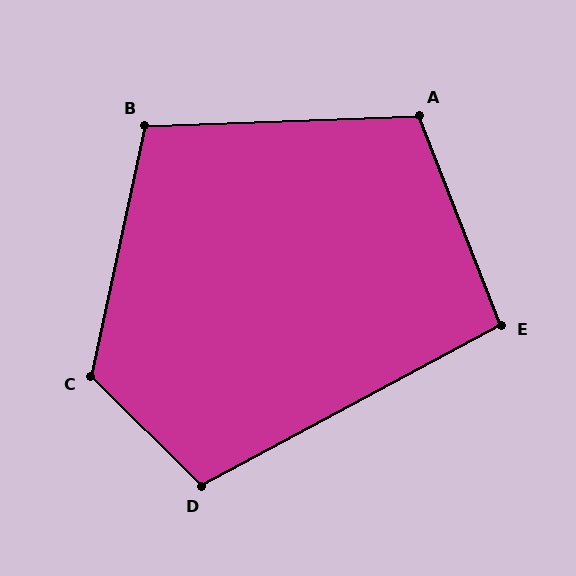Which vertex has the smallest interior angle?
E, at approximately 97 degrees.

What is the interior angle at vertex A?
Approximately 109 degrees (obtuse).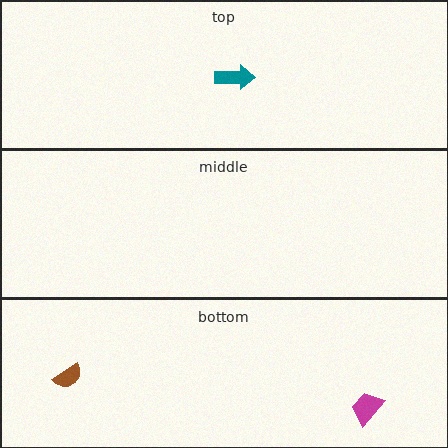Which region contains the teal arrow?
The top region.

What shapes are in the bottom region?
The magenta trapezoid, the brown semicircle.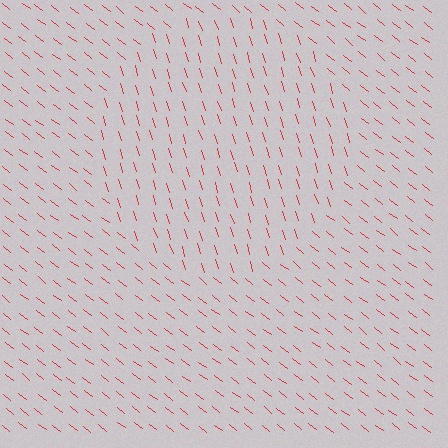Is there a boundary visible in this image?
Yes, there is a texture boundary formed by a change in line orientation.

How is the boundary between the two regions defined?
The boundary is defined purely by a change in line orientation (approximately 35 degrees difference). All lines are the same color and thickness.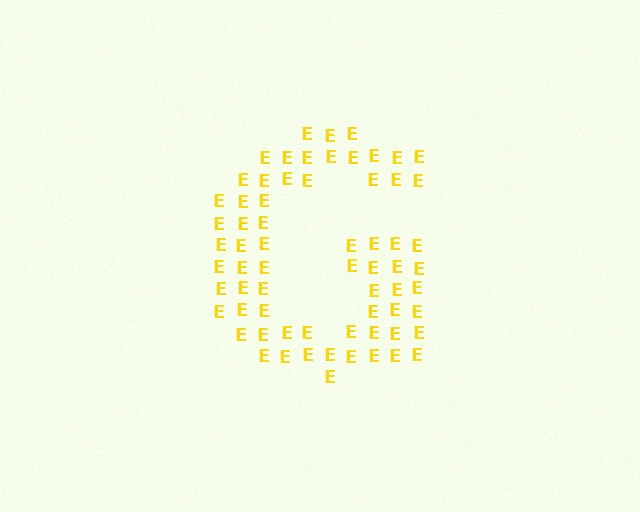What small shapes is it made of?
It is made of small letter E's.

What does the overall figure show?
The overall figure shows the letter G.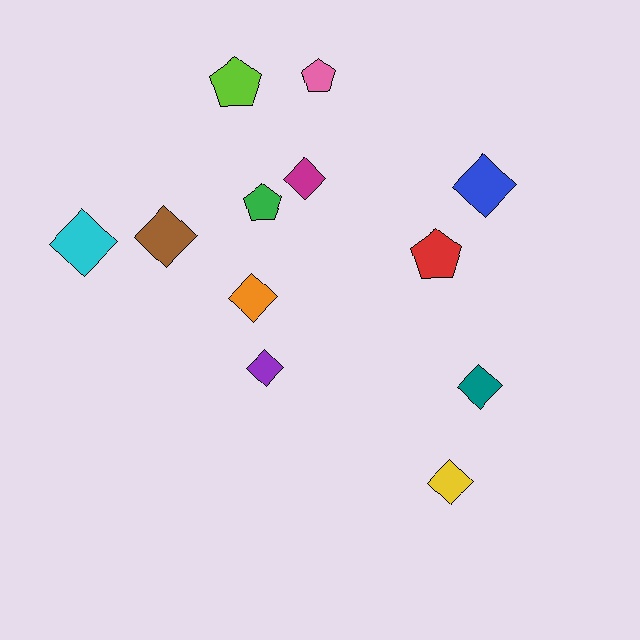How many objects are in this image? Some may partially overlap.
There are 12 objects.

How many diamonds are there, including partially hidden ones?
There are 8 diamonds.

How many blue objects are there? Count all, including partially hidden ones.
There is 1 blue object.